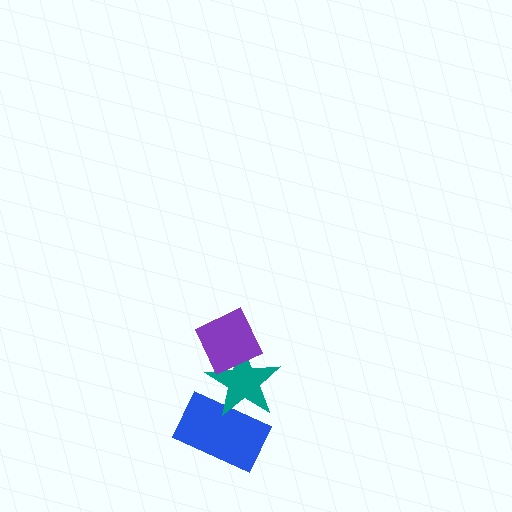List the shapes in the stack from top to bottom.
From top to bottom: the purple diamond, the teal star, the blue rectangle.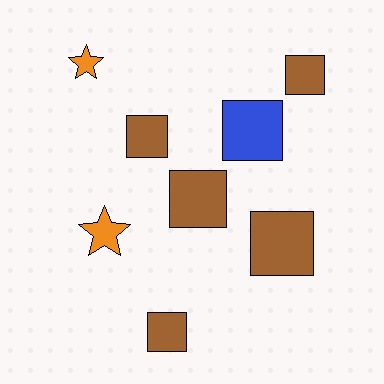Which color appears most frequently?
Brown, with 5 objects.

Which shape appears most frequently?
Square, with 6 objects.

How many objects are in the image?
There are 8 objects.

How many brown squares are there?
There are 5 brown squares.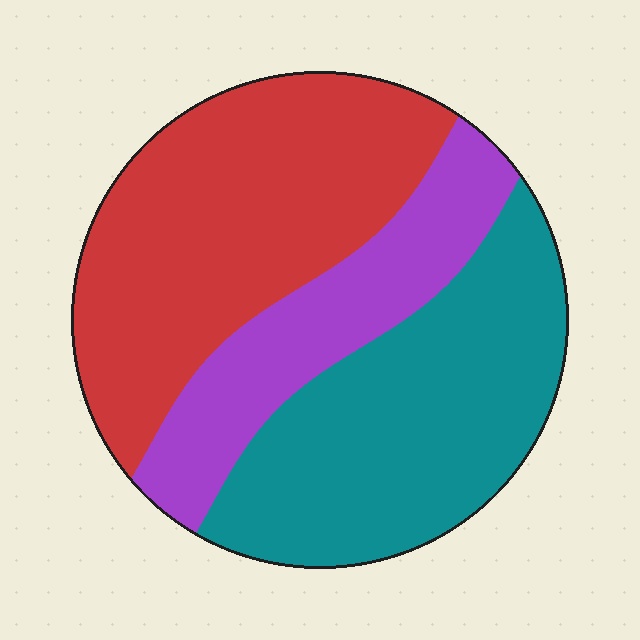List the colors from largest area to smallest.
From largest to smallest: red, teal, purple.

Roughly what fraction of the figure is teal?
Teal covers around 35% of the figure.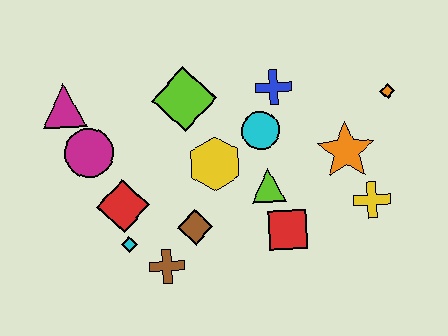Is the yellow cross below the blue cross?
Yes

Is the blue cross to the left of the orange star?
Yes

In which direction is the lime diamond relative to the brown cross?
The lime diamond is above the brown cross.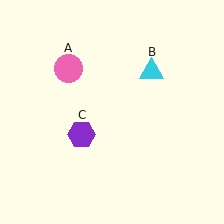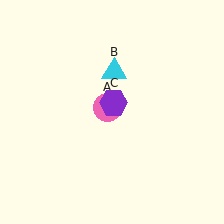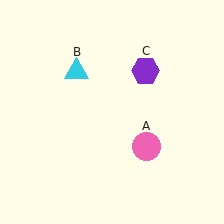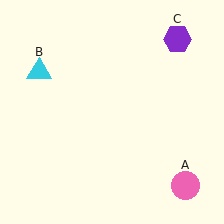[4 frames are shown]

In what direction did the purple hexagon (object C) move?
The purple hexagon (object C) moved up and to the right.